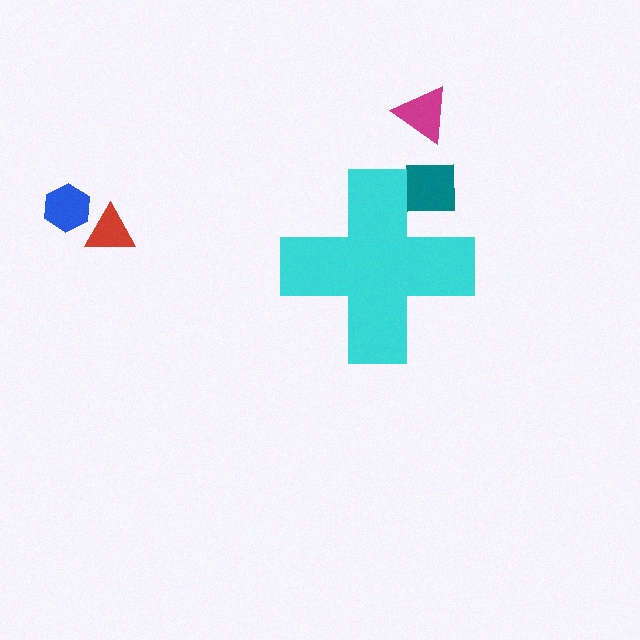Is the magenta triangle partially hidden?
No, the magenta triangle is fully visible.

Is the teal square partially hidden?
Yes, the teal square is partially hidden behind the cyan cross.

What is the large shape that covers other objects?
A cyan cross.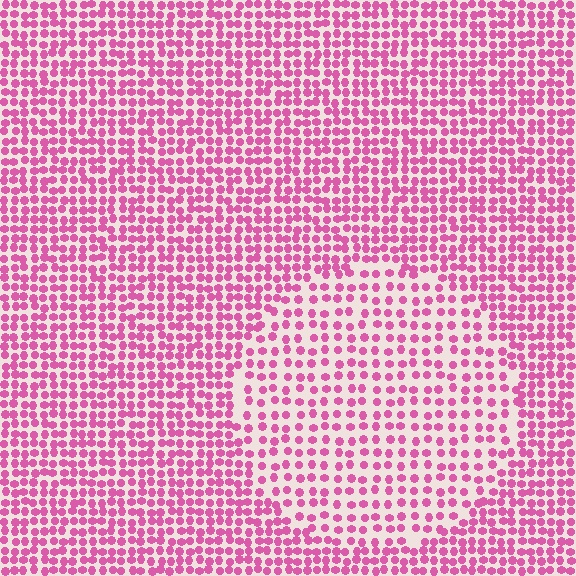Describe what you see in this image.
The image contains small pink elements arranged at two different densities. A circle-shaped region is visible where the elements are less densely packed than the surrounding area.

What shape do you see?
I see a circle.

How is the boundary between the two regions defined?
The boundary is defined by a change in element density (approximately 1.7x ratio). All elements are the same color, size, and shape.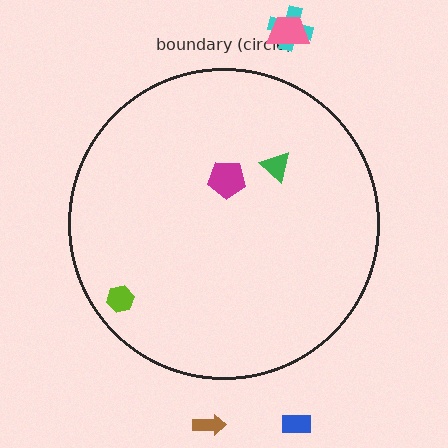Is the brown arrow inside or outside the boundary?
Outside.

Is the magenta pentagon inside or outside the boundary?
Inside.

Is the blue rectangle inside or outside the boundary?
Outside.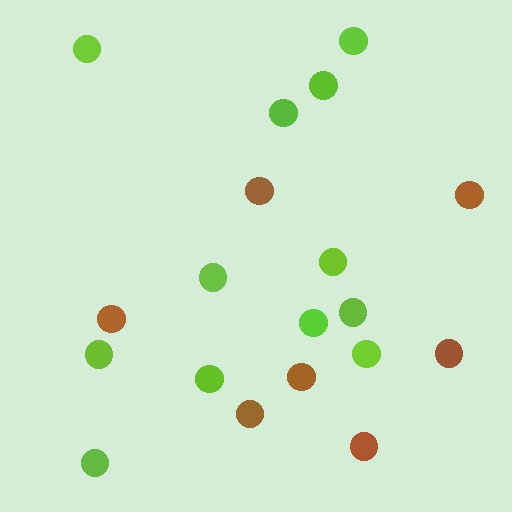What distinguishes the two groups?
There are 2 groups: one group of brown circles (7) and one group of lime circles (12).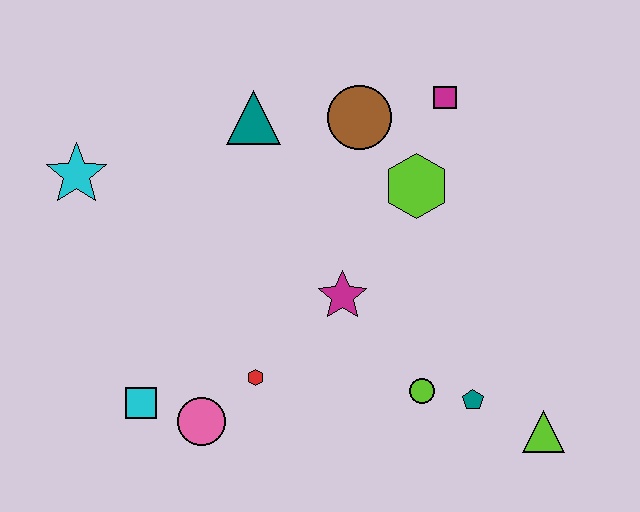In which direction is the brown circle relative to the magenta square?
The brown circle is to the left of the magenta square.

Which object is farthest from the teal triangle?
The lime triangle is farthest from the teal triangle.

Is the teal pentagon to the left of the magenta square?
No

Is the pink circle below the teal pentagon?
Yes